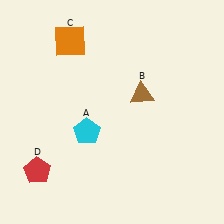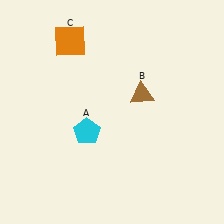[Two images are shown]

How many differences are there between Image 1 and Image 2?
There is 1 difference between the two images.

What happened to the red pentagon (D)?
The red pentagon (D) was removed in Image 2. It was in the bottom-left area of Image 1.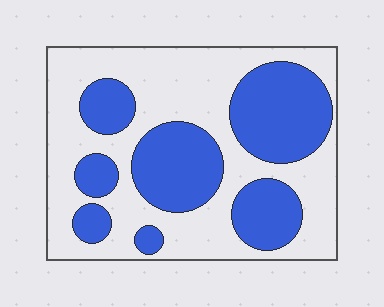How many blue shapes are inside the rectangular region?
7.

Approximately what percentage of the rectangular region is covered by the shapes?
Approximately 40%.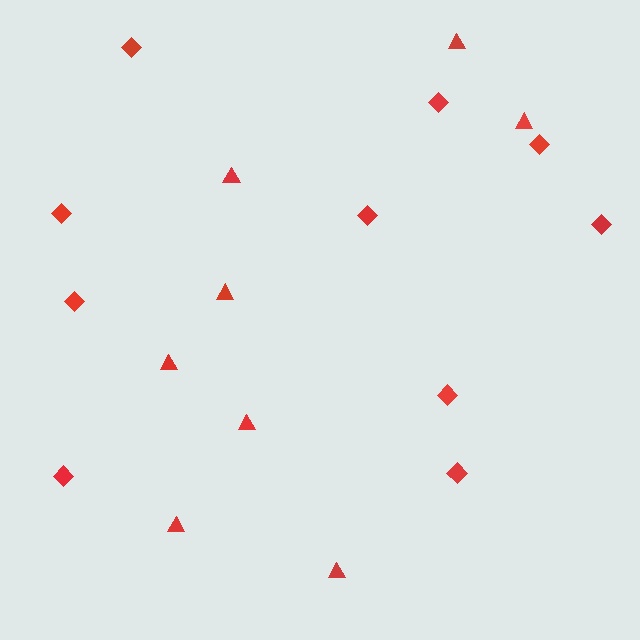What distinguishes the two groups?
There are 2 groups: one group of diamonds (10) and one group of triangles (8).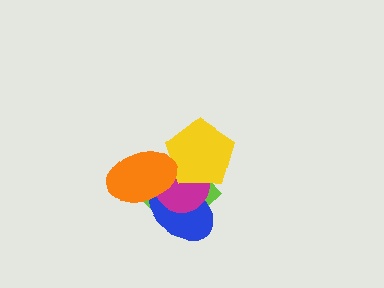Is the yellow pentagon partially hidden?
Yes, it is partially covered by another shape.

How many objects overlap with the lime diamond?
4 objects overlap with the lime diamond.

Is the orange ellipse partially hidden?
No, no other shape covers it.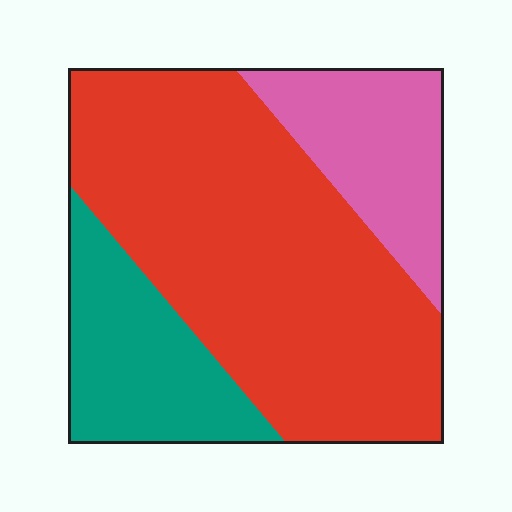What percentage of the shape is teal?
Teal takes up about one fifth (1/5) of the shape.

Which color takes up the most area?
Red, at roughly 60%.